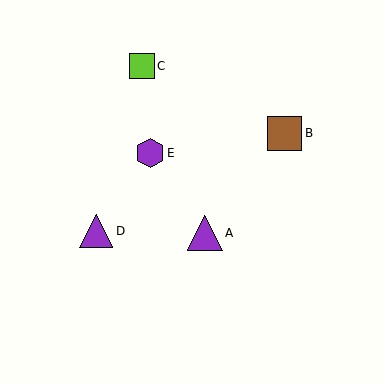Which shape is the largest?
The purple triangle (labeled A) is the largest.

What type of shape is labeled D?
Shape D is a purple triangle.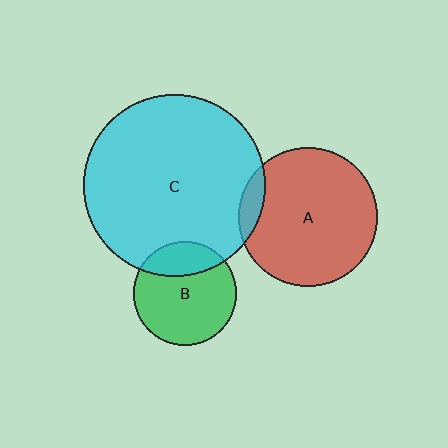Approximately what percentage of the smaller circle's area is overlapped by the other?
Approximately 10%.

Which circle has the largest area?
Circle C (cyan).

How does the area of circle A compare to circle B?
Approximately 1.8 times.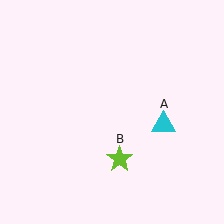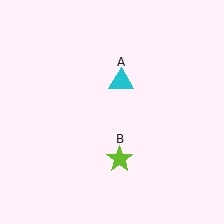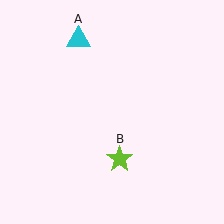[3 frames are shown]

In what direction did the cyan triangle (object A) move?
The cyan triangle (object A) moved up and to the left.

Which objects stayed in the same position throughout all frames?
Lime star (object B) remained stationary.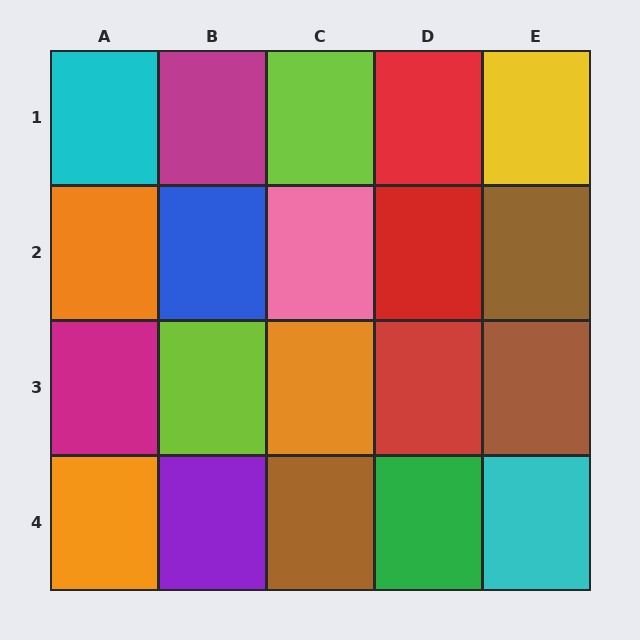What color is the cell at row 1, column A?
Cyan.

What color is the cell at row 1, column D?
Red.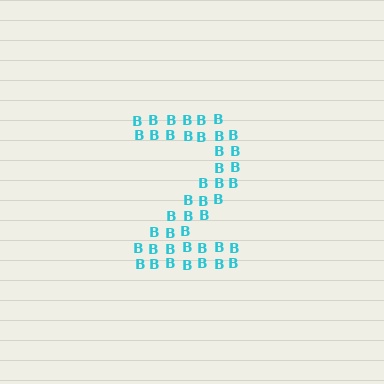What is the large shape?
The large shape is the digit 2.